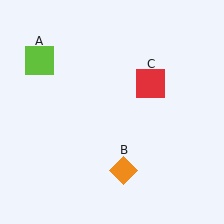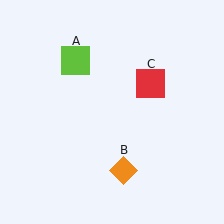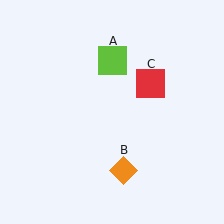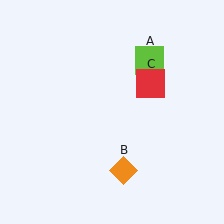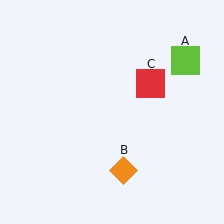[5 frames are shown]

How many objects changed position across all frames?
1 object changed position: lime square (object A).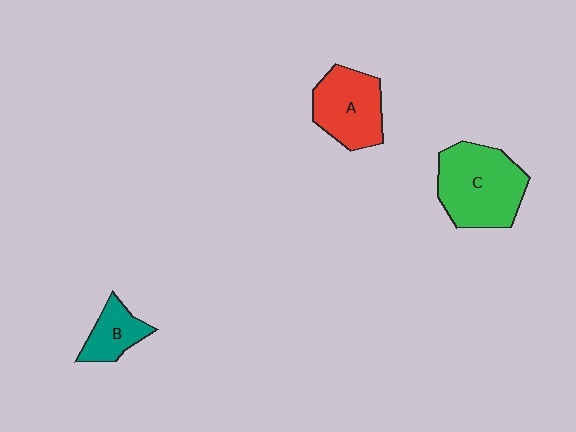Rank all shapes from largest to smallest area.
From largest to smallest: C (green), A (red), B (teal).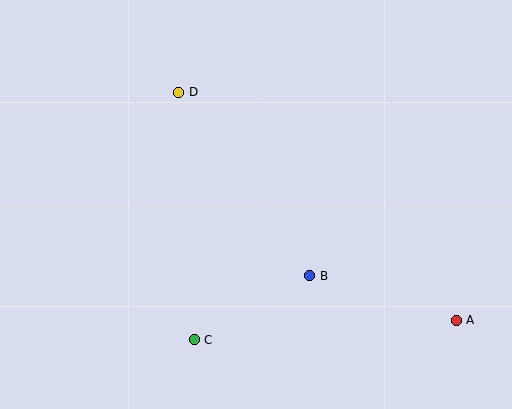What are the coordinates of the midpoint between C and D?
The midpoint between C and D is at (187, 216).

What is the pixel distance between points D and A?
The distance between D and A is 359 pixels.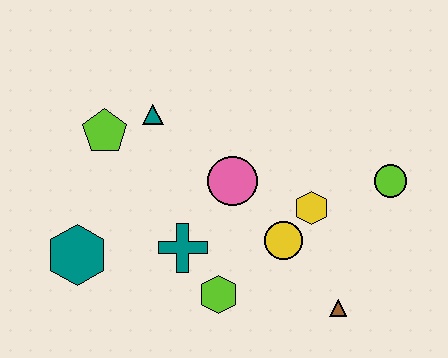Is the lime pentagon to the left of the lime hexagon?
Yes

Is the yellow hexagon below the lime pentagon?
Yes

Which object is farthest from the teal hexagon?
The lime circle is farthest from the teal hexagon.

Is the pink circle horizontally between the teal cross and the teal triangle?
No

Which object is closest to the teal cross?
The lime hexagon is closest to the teal cross.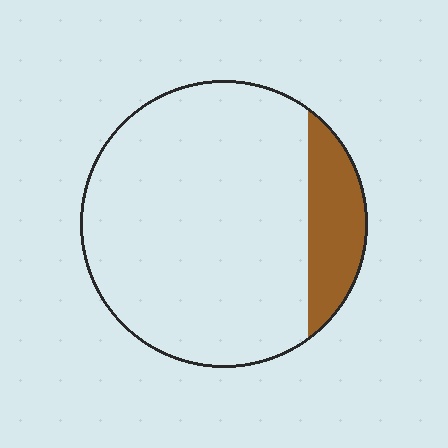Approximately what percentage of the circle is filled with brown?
Approximately 15%.